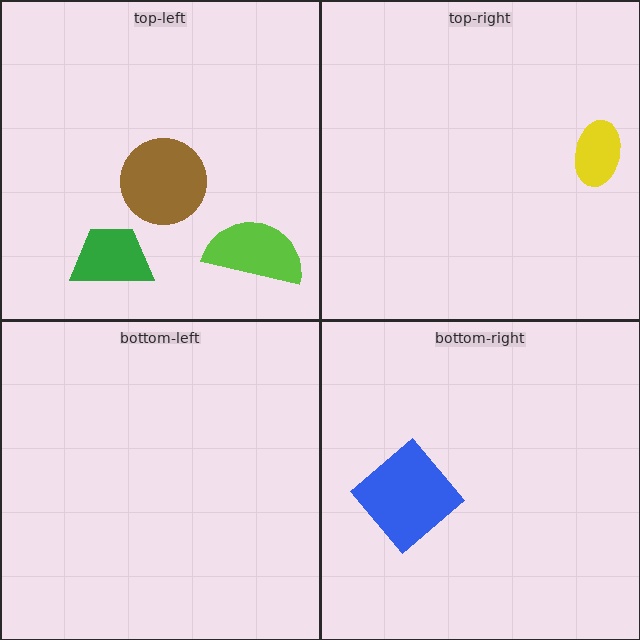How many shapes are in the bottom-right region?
1.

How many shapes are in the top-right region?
1.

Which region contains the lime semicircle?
The top-left region.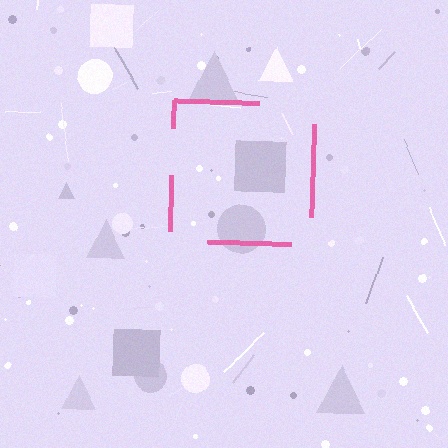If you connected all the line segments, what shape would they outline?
They would outline a square.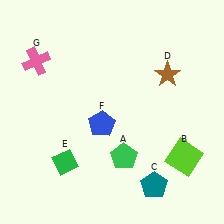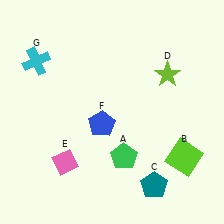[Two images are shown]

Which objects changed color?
D changed from brown to lime. E changed from green to pink. G changed from pink to cyan.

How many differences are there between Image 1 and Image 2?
There are 3 differences between the two images.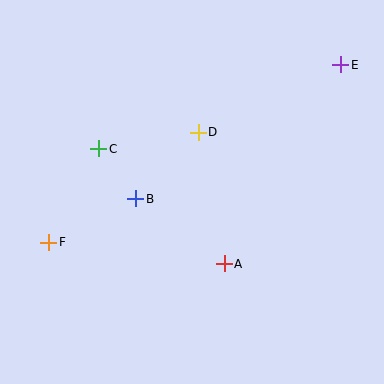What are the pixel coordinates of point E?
Point E is at (341, 65).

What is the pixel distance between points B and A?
The distance between B and A is 110 pixels.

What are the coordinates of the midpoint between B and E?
The midpoint between B and E is at (238, 132).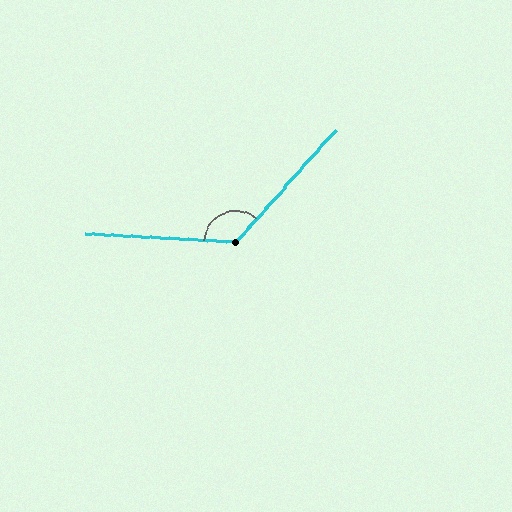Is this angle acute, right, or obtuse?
It is obtuse.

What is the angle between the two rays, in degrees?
Approximately 128 degrees.